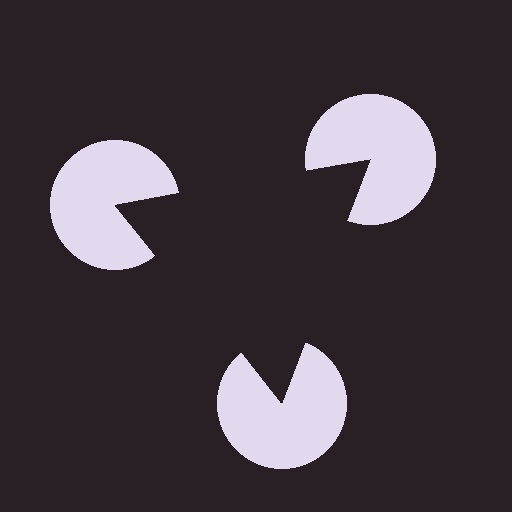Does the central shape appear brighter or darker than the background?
It typically appears slightly darker than the background, even though no actual brightness change is drawn.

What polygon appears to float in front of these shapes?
An illusory triangle — its edges are inferred from the aligned wedge cuts in the pac-man discs, not physically drawn.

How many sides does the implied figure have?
3 sides.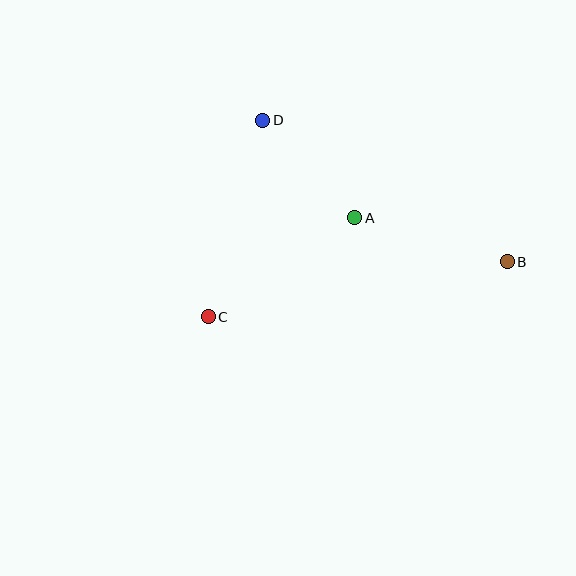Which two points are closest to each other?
Points A and D are closest to each other.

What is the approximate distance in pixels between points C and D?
The distance between C and D is approximately 204 pixels.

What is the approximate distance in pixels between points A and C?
The distance between A and C is approximately 177 pixels.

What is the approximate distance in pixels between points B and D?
The distance between B and D is approximately 283 pixels.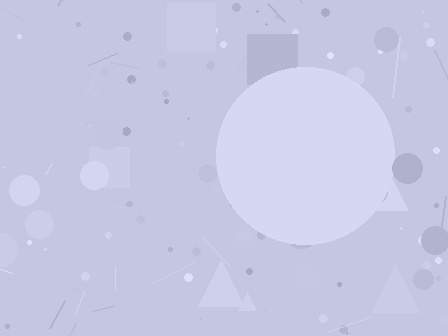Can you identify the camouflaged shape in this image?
The camouflaged shape is a circle.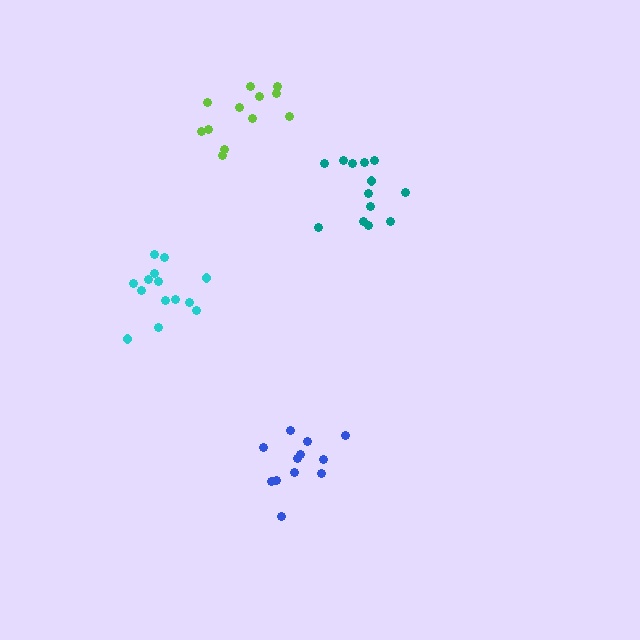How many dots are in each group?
Group 1: 12 dots, Group 2: 12 dots, Group 3: 13 dots, Group 4: 14 dots (51 total).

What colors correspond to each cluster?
The clusters are colored: lime, blue, teal, cyan.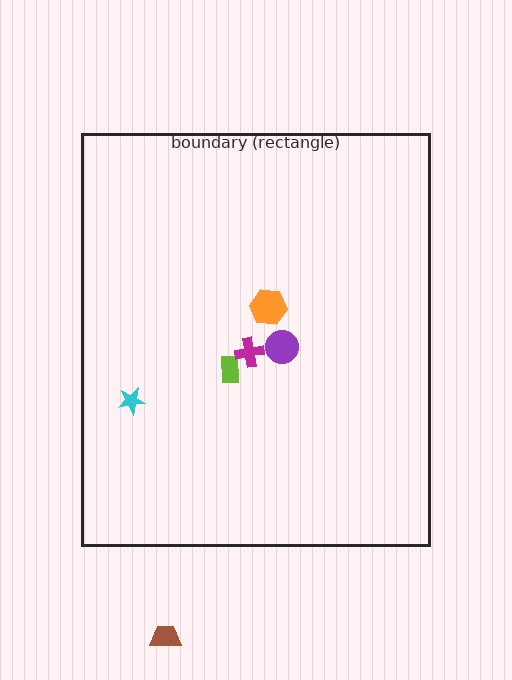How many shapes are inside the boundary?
5 inside, 1 outside.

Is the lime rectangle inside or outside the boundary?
Inside.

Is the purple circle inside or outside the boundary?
Inside.